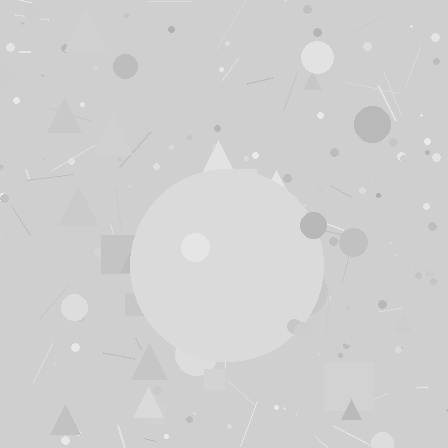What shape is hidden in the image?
A circle is hidden in the image.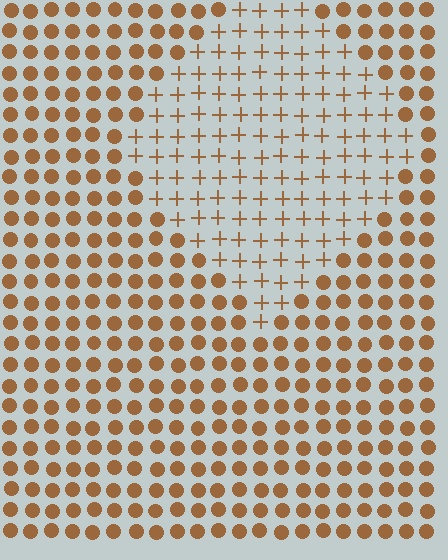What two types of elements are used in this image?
The image uses plus signs inside the diamond region and circles outside it.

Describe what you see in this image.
The image is filled with small brown elements arranged in a uniform grid. A diamond-shaped region contains plus signs, while the surrounding area contains circles. The boundary is defined purely by the change in element shape.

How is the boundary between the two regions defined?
The boundary is defined by a change in element shape: plus signs inside vs. circles outside. All elements share the same color and spacing.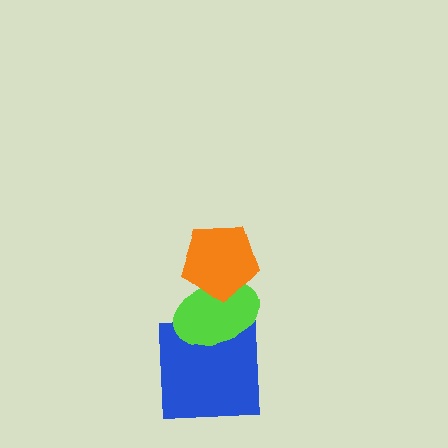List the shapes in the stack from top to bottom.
From top to bottom: the orange pentagon, the lime ellipse, the blue square.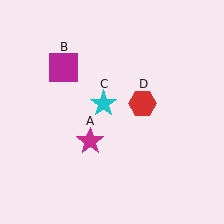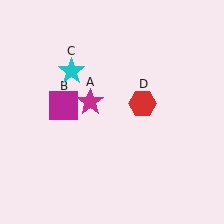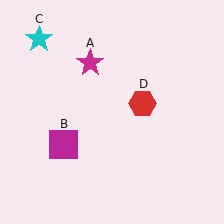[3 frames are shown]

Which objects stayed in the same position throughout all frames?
Red hexagon (object D) remained stationary.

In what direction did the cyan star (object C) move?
The cyan star (object C) moved up and to the left.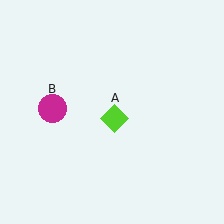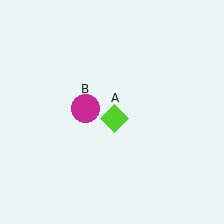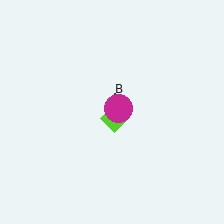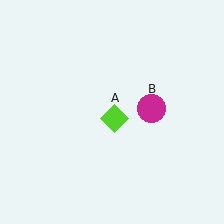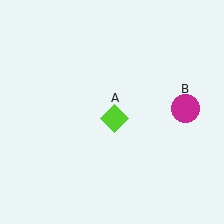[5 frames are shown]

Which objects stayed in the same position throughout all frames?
Lime diamond (object A) remained stationary.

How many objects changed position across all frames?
1 object changed position: magenta circle (object B).